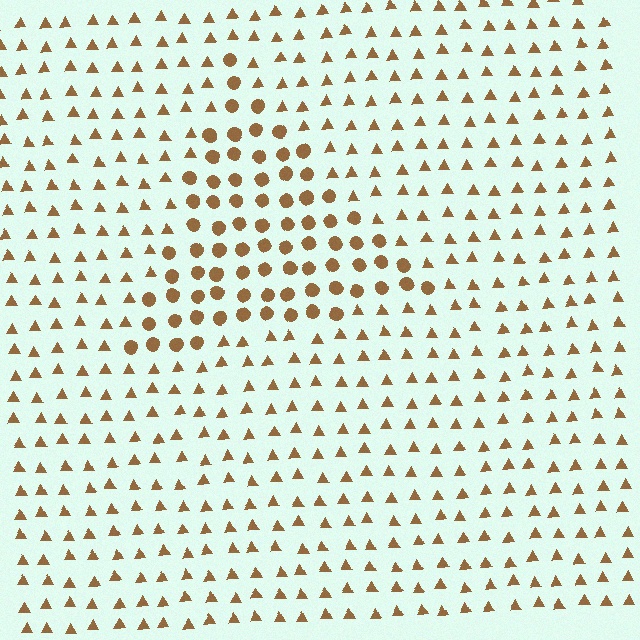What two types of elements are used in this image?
The image uses circles inside the triangle region and triangles outside it.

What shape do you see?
I see a triangle.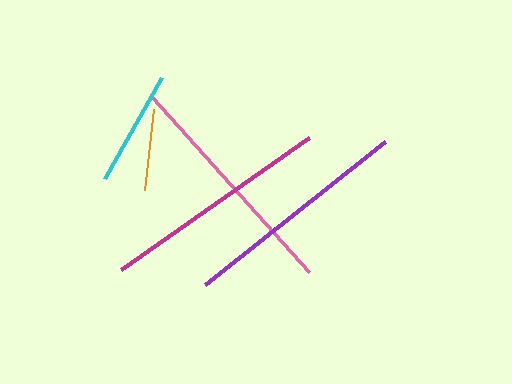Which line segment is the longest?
The pink line is the longest at approximately 235 pixels.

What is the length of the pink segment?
The pink segment is approximately 235 pixels long.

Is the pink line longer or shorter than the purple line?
The pink line is longer than the purple line.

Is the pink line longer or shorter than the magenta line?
The pink line is longer than the magenta line.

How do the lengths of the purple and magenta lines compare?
The purple and magenta lines are approximately the same length.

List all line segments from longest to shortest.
From longest to shortest: pink, purple, magenta, cyan, orange.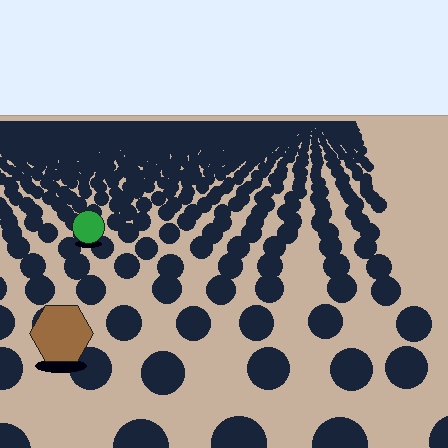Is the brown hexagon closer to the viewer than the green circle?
Yes. The brown hexagon is closer — you can tell from the texture gradient: the ground texture is coarser near it.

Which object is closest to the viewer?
The brown hexagon is closest. The texture marks near it are larger and more spread out.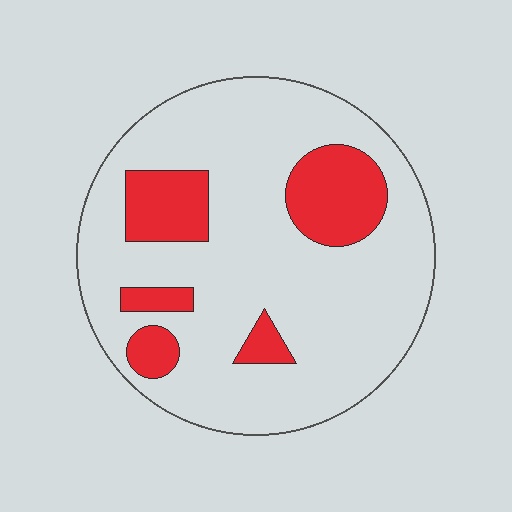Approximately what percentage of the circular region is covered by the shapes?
Approximately 20%.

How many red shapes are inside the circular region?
5.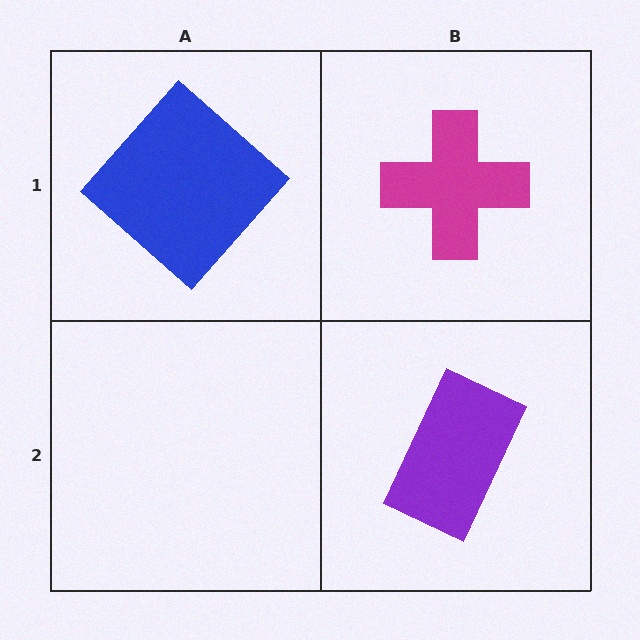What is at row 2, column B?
A purple rectangle.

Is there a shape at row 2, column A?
No, that cell is empty.